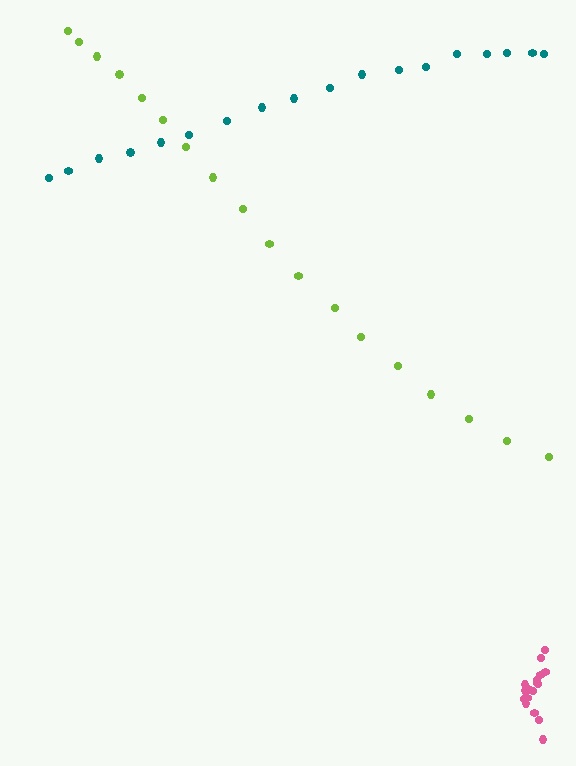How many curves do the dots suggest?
There are 3 distinct paths.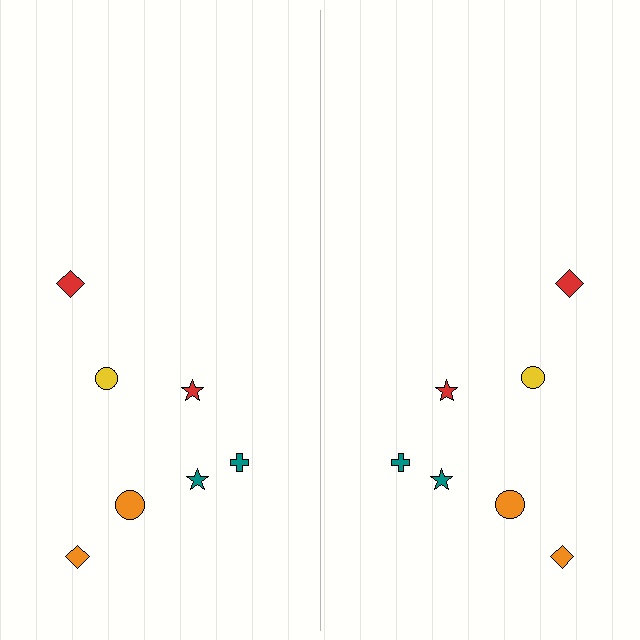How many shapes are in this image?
There are 14 shapes in this image.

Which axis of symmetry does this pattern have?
The pattern has a vertical axis of symmetry running through the center of the image.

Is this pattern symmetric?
Yes, this pattern has bilateral (reflection) symmetry.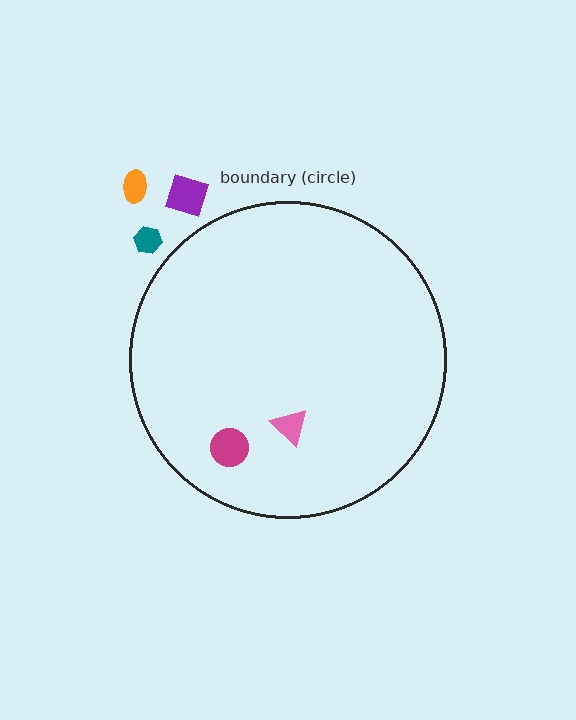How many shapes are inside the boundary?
2 inside, 3 outside.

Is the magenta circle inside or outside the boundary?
Inside.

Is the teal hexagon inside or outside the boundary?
Outside.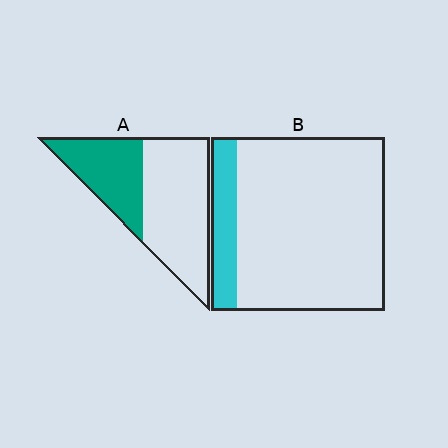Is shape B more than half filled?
No.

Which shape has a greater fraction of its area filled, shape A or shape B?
Shape A.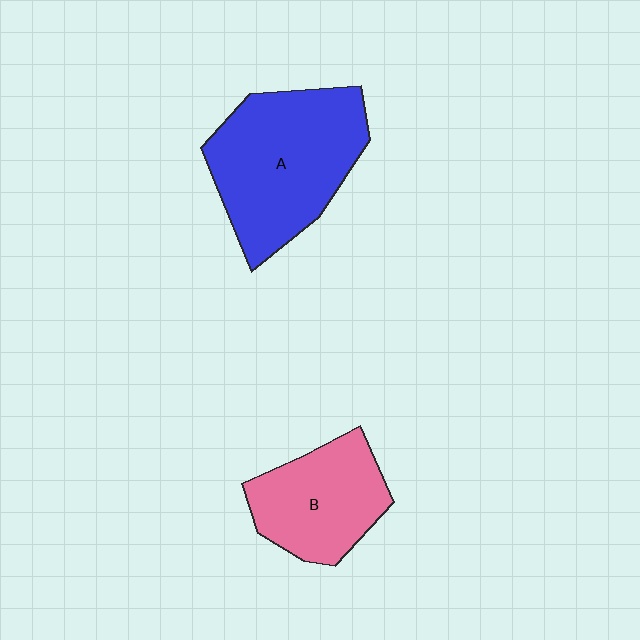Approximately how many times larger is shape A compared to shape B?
Approximately 1.5 times.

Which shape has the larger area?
Shape A (blue).